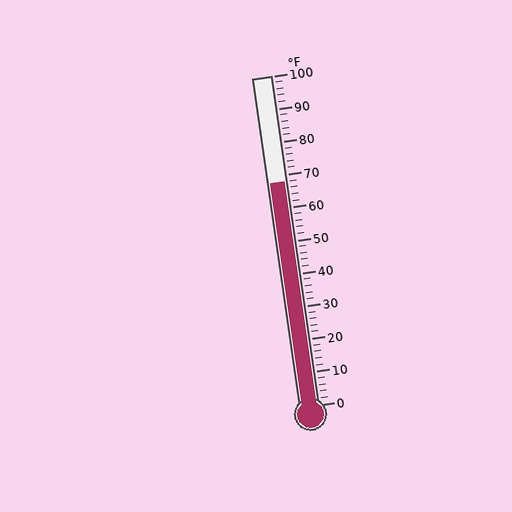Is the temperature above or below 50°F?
The temperature is above 50°F.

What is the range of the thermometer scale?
The thermometer scale ranges from 0°F to 100°F.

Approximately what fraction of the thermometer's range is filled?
The thermometer is filled to approximately 70% of its range.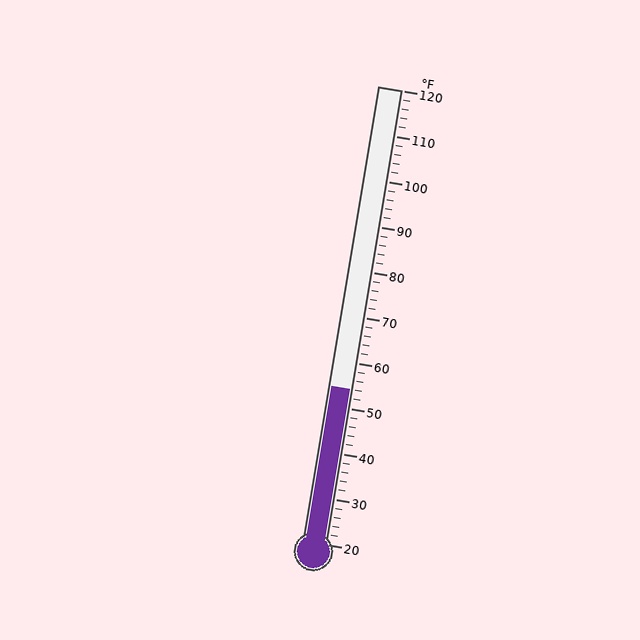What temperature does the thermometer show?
The thermometer shows approximately 54°F.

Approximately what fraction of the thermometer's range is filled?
The thermometer is filled to approximately 35% of its range.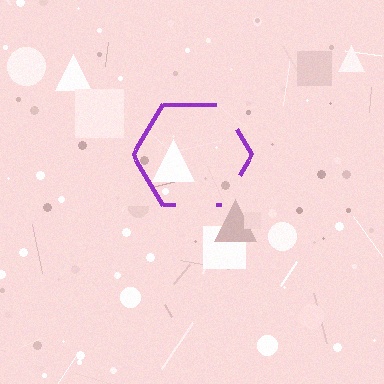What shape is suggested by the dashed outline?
The dashed outline suggests a hexagon.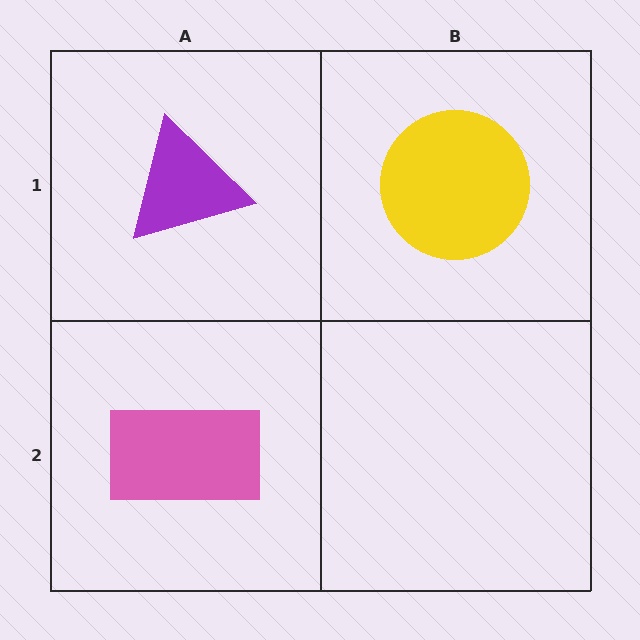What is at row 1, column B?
A yellow circle.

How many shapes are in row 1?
2 shapes.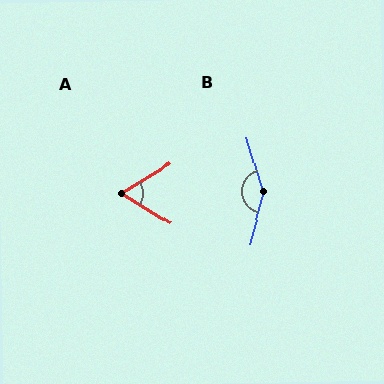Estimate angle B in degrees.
Approximately 149 degrees.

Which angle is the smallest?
A, at approximately 63 degrees.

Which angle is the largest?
B, at approximately 149 degrees.